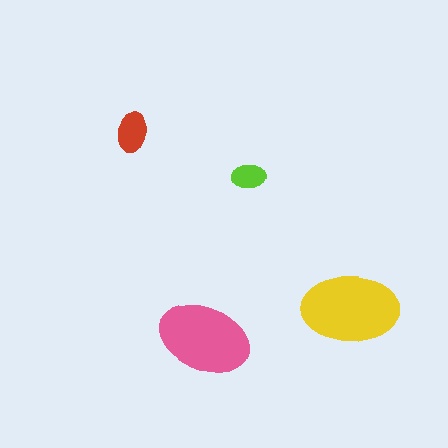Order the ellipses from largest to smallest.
the yellow one, the pink one, the red one, the lime one.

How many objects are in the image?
There are 4 objects in the image.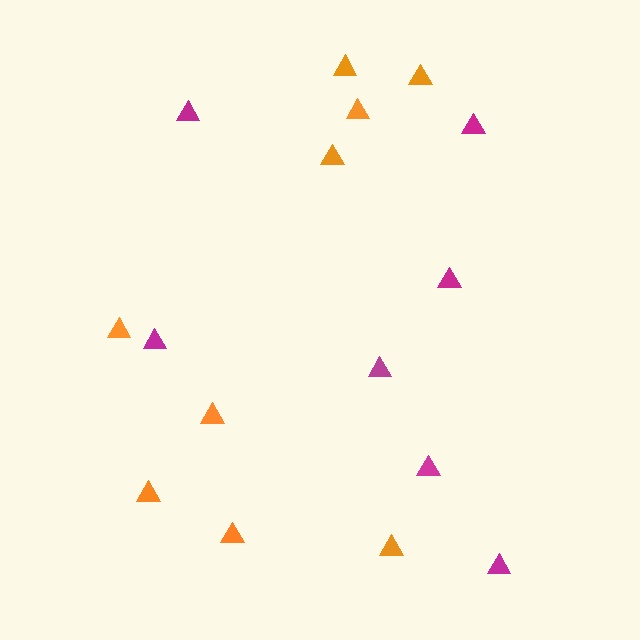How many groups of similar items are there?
There are 2 groups: one group of orange triangles (9) and one group of magenta triangles (7).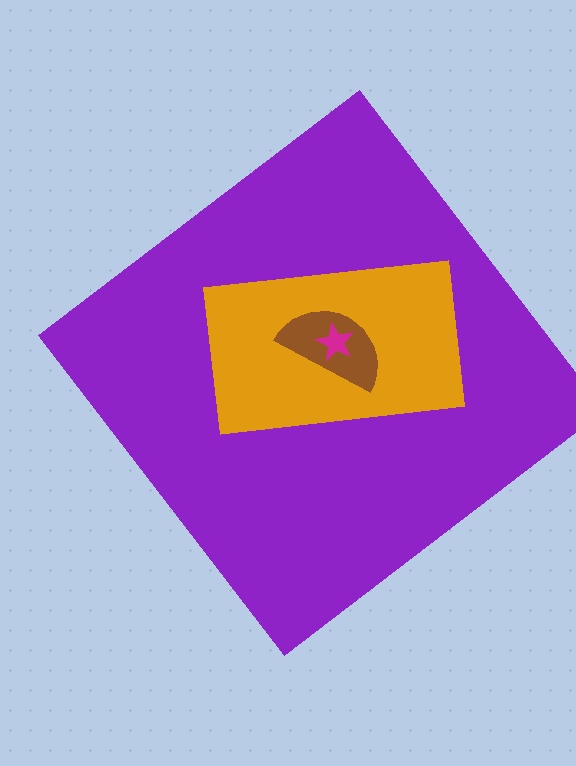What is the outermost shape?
The purple diamond.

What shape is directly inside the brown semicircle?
The magenta star.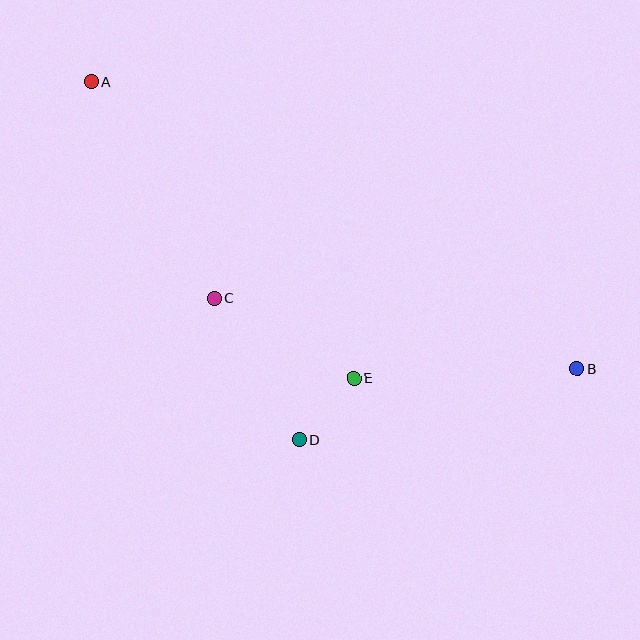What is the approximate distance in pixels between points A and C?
The distance between A and C is approximately 249 pixels.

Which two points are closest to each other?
Points D and E are closest to each other.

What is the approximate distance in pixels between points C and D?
The distance between C and D is approximately 165 pixels.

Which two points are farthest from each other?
Points A and B are farthest from each other.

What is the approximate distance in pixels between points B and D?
The distance between B and D is approximately 287 pixels.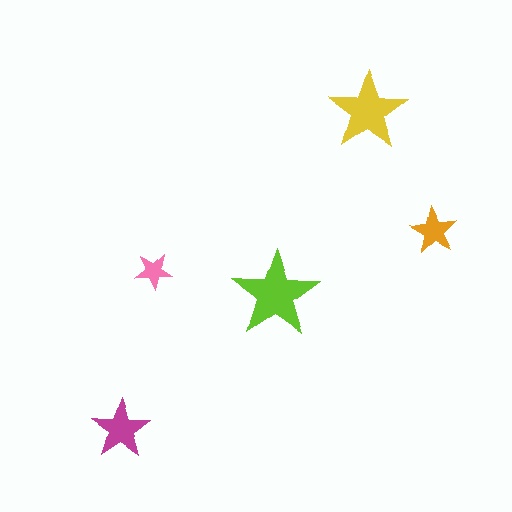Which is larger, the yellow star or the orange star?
The yellow one.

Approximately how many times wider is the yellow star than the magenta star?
About 1.5 times wider.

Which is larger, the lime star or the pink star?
The lime one.